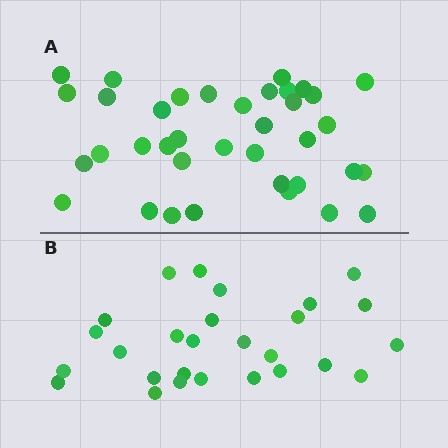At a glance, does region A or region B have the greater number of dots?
Region A (the top region) has more dots.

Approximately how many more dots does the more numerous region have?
Region A has roughly 10 or so more dots than region B.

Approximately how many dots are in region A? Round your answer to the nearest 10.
About 40 dots. (The exact count is 37, which rounds to 40.)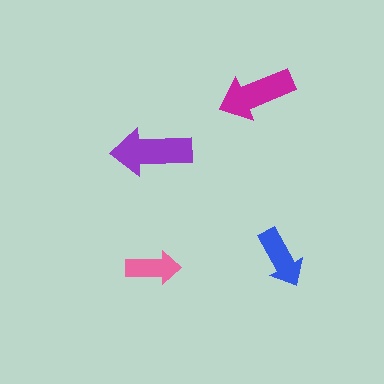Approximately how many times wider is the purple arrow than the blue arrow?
About 1.5 times wider.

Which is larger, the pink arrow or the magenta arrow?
The magenta one.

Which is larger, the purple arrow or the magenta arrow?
The purple one.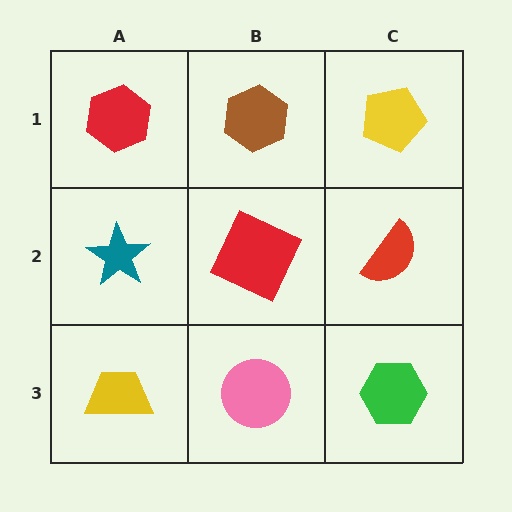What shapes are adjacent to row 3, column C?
A red semicircle (row 2, column C), a pink circle (row 3, column B).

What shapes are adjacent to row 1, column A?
A teal star (row 2, column A), a brown hexagon (row 1, column B).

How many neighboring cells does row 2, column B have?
4.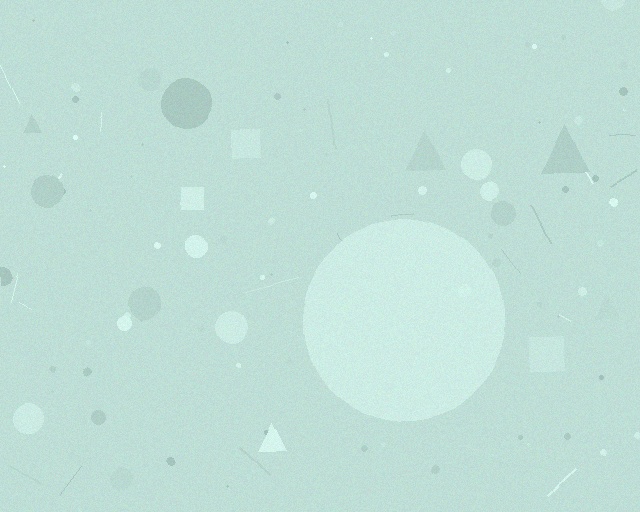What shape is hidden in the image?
A circle is hidden in the image.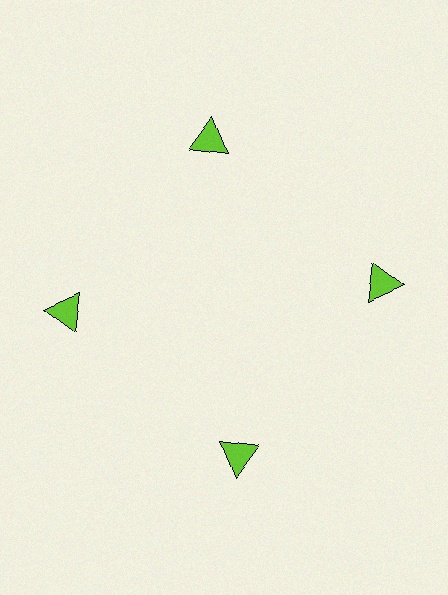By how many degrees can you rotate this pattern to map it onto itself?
The pattern maps onto itself every 90 degrees of rotation.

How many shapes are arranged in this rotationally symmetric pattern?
There are 4 shapes, arranged in 4 groups of 1.